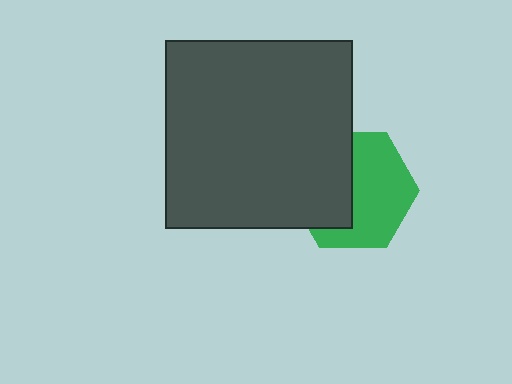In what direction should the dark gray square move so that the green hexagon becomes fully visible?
The dark gray square should move left. That is the shortest direction to clear the overlap and leave the green hexagon fully visible.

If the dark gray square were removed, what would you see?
You would see the complete green hexagon.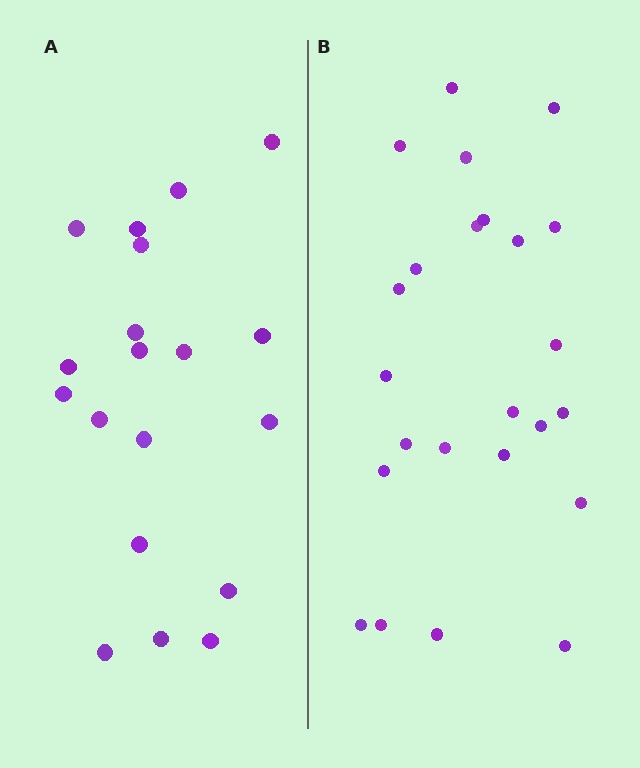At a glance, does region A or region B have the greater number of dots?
Region B (the right region) has more dots.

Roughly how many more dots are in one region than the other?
Region B has about 5 more dots than region A.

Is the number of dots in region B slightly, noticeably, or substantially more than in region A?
Region B has noticeably more, but not dramatically so. The ratio is roughly 1.3 to 1.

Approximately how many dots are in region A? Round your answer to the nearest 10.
About 20 dots. (The exact count is 19, which rounds to 20.)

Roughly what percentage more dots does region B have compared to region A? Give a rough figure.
About 25% more.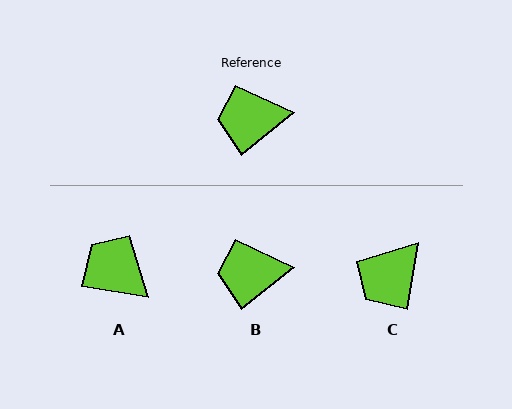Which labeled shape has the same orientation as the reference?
B.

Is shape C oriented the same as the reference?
No, it is off by about 42 degrees.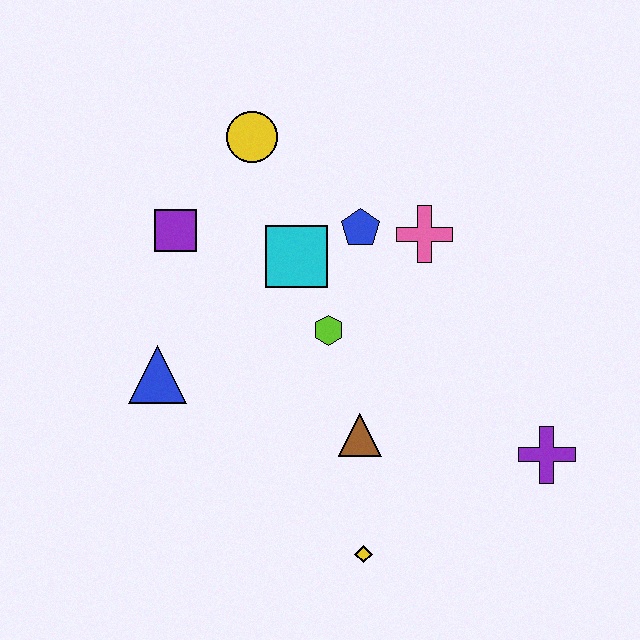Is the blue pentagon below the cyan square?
No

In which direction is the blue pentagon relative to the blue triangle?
The blue pentagon is to the right of the blue triangle.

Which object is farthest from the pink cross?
The yellow diamond is farthest from the pink cross.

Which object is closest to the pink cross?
The blue pentagon is closest to the pink cross.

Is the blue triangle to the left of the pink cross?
Yes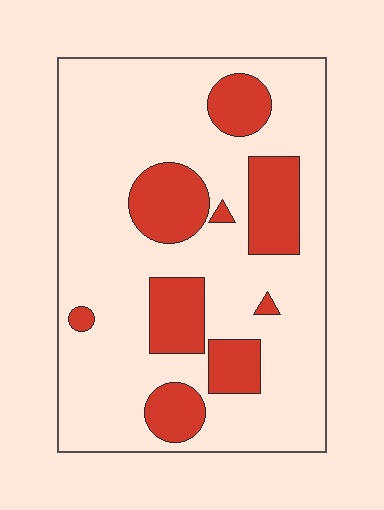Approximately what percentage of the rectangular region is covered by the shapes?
Approximately 25%.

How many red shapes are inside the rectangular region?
9.